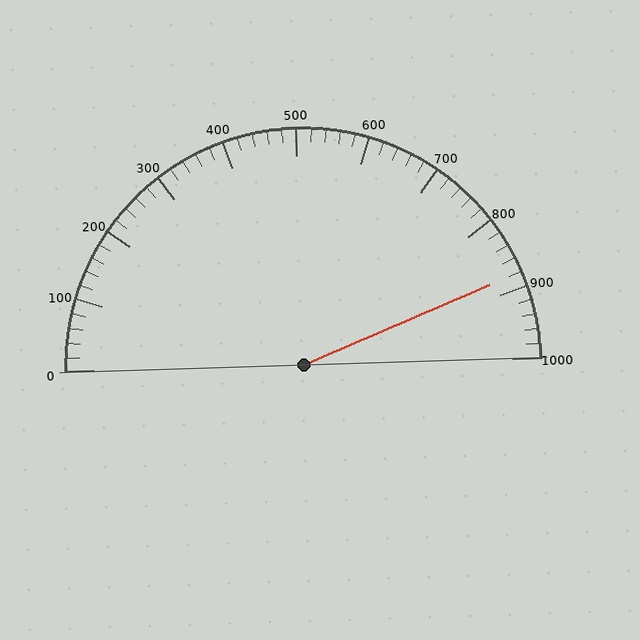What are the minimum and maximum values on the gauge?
The gauge ranges from 0 to 1000.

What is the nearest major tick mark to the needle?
The nearest major tick mark is 900.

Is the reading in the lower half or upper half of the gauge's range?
The reading is in the upper half of the range (0 to 1000).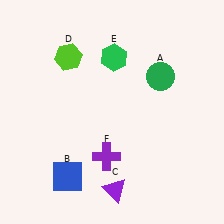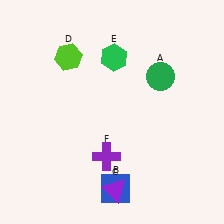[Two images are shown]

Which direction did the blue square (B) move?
The blue square (B) moved right.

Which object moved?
The blue square (B) moved right.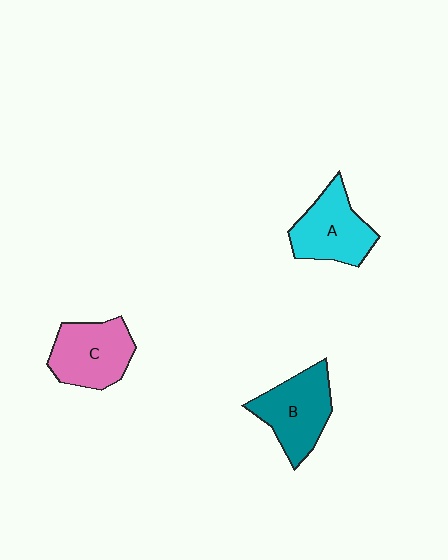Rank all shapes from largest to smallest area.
From largest to smallest: B (teal), C (pink), A (cyan).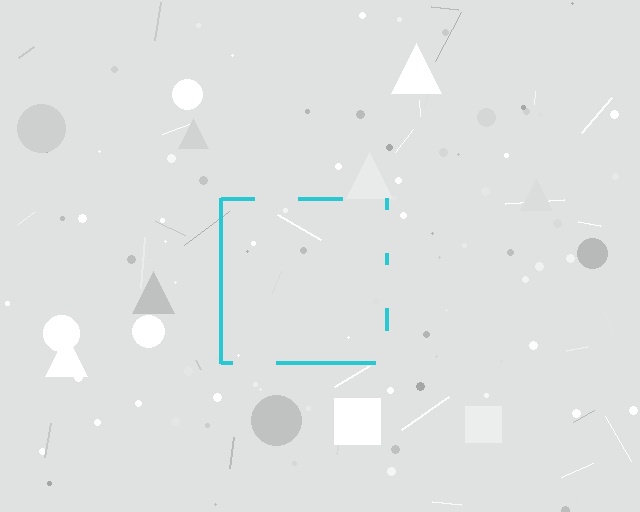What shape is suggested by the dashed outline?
The dashed outline suggests a square.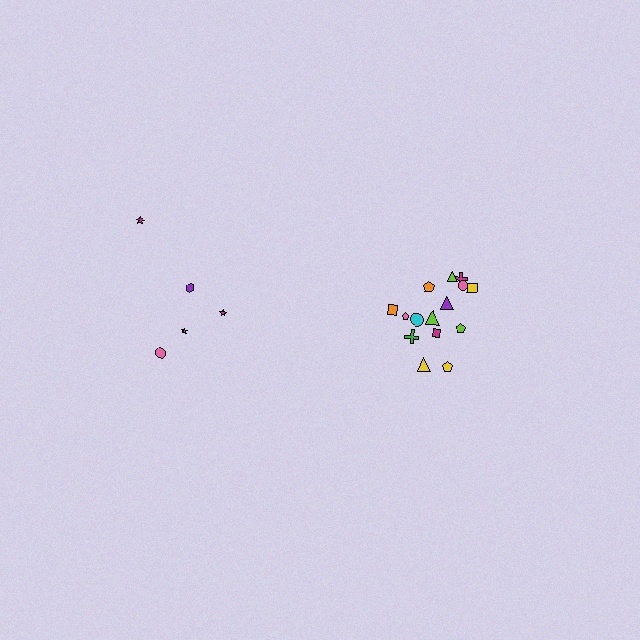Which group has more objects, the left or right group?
The right group.